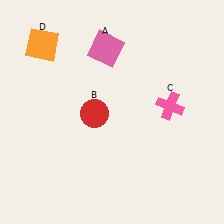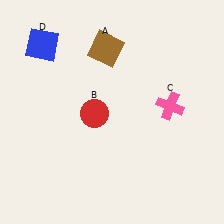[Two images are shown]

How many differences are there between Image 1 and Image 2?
There are 2 differences between the two images.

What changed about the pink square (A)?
In Image 1, A is pink. In Image 2, it changed to brown.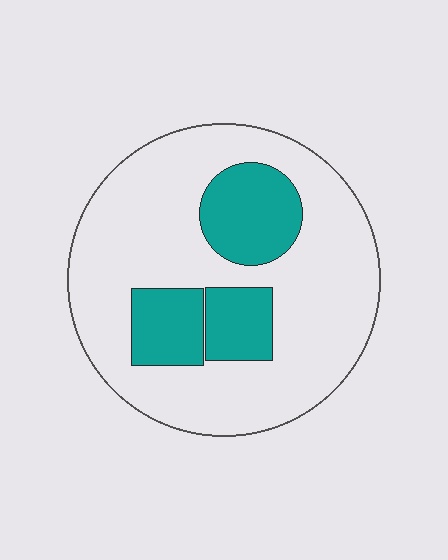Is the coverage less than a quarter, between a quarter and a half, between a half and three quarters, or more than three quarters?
Less than a quarter.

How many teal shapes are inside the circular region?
3.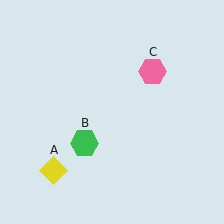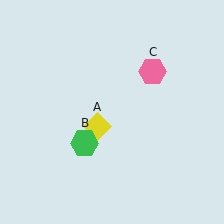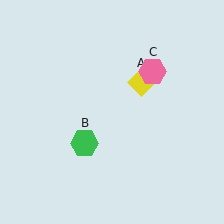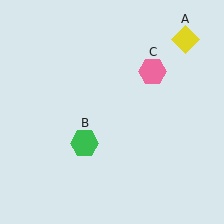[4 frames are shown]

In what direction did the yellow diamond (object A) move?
The yellow diamond (object A) moved up and to the right.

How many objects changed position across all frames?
1 object changed position: yellow diamond (object A).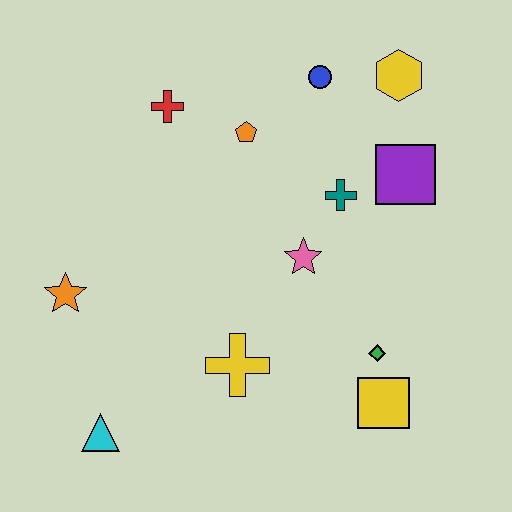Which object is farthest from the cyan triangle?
The yellow hexagon is farthest from the cyan triangle.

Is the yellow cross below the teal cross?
Yes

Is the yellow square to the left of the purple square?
Yes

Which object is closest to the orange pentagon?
The red cross is closest to the orange pentagon.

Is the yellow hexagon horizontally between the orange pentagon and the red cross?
No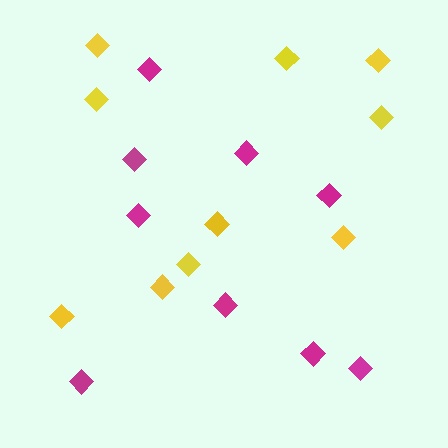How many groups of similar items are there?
There are 2 groups: one group of yellow diamonds (10) and one group of magenta diamonds (9).